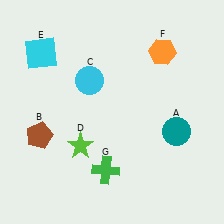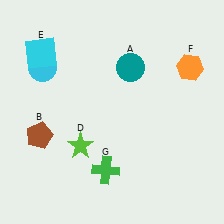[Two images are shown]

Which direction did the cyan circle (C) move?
The cyan circle (C) moved left.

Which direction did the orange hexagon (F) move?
The orange hexagon (F) moved right.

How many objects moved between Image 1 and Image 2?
3 objects moved between the two images.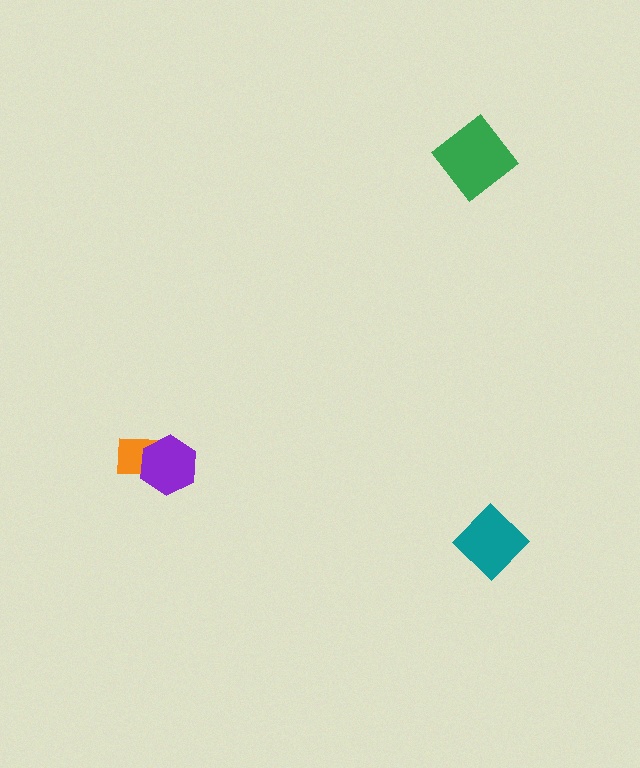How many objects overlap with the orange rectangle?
1 object overlaps with the orange rectangle.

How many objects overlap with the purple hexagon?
1 object overlaps with the purple hexagon.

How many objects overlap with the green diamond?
0 objects overlap with the green diamond.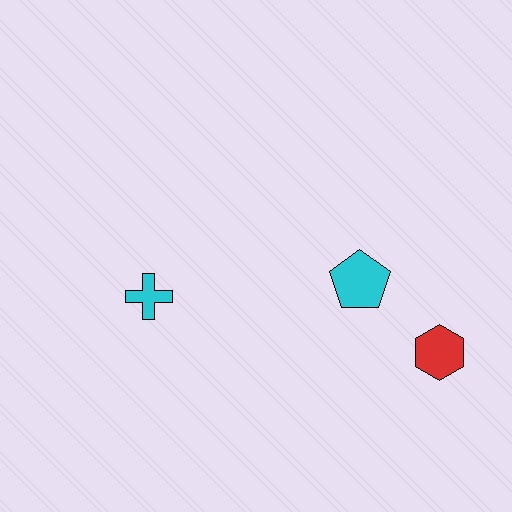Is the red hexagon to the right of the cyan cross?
Yes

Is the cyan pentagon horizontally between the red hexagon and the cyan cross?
Yes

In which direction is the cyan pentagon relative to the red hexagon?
The cyan pentagon is to the left of the red hexagon.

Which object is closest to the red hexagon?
The cyan pentagon is closest to the red hexagon.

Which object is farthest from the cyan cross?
The red hexagon is farthest from the cyan cross.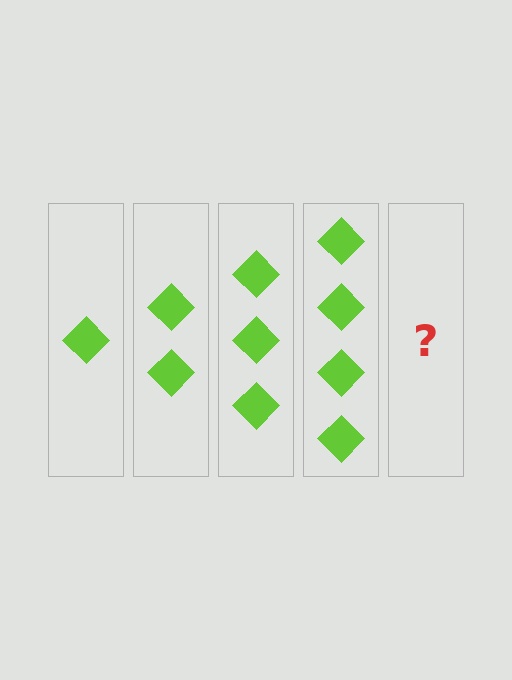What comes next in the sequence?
The next element should be 5 diamonds.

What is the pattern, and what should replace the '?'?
The pattern is that each step adds one more diamond. The '?' should be 5 diamonds.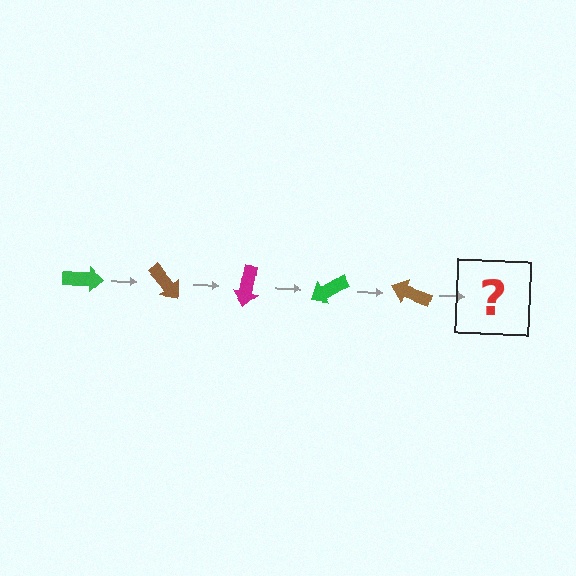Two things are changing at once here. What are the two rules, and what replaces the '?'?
The two rules are that it rotates 50 degrees each step and the color cycles through green, brown, and magenta. The '?' should be a magenta arrow, rotated 250 degrees from the start.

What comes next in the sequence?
The next element should be a magenta arrow, rotated 250 degrees from the start.